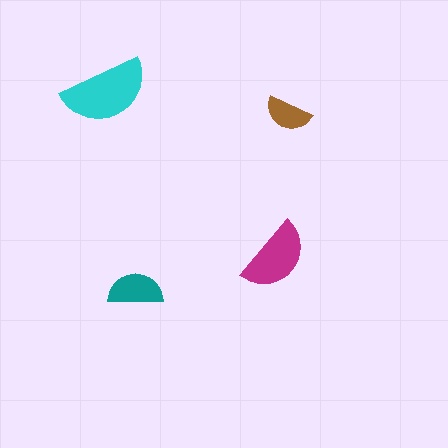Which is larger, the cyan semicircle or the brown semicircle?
The cyan one.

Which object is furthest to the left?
The cyan semicircle is leftmost.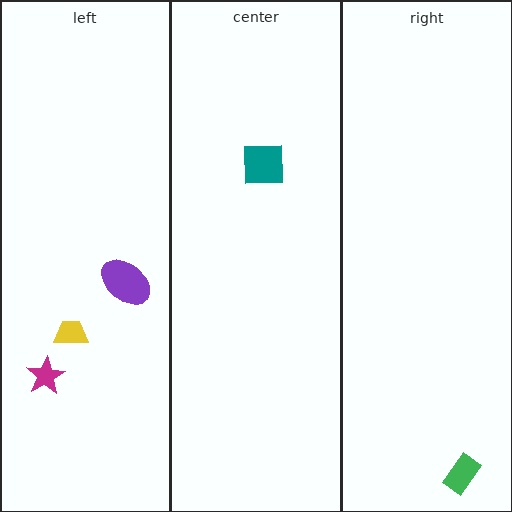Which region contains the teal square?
The center region.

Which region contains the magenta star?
The left region.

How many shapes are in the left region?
3.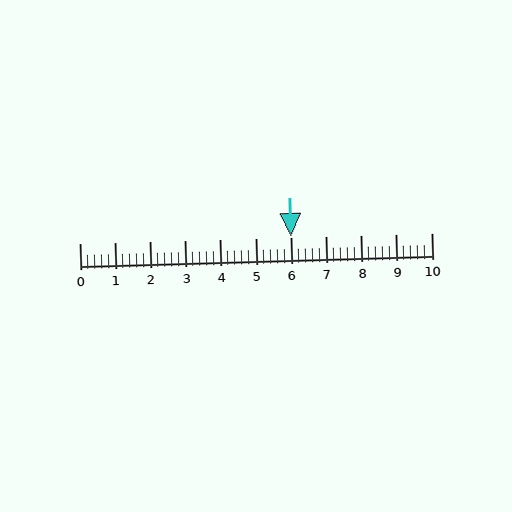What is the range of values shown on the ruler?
The ruler shows values from 0 to 10.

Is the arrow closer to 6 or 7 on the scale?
The arrow is closer to 6.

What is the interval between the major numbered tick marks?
The major tick marks are spaced 1 units apart.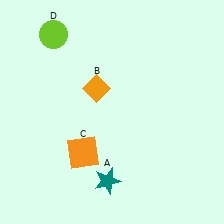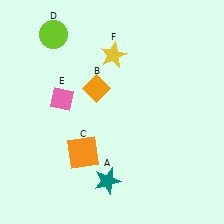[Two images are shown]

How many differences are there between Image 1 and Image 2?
There are 2 differences between the two images.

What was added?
A pink diamond (E), a yellow star (F) were added in Image 2.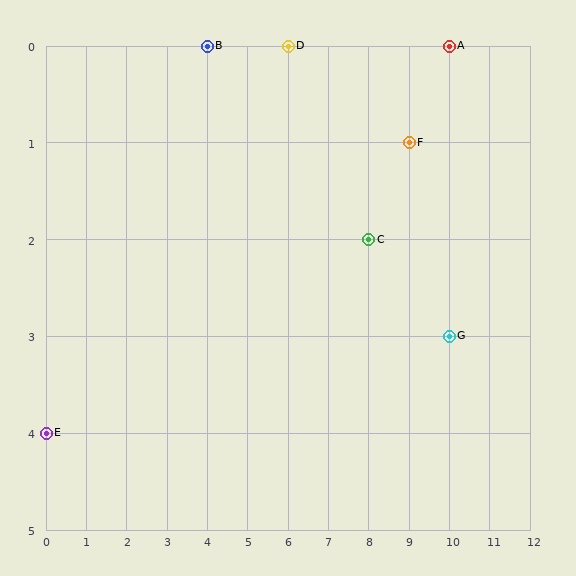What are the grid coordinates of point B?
Point B is at grid coordinates (4, 0).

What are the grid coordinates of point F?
Point F is at grid coordinates (9, 1).